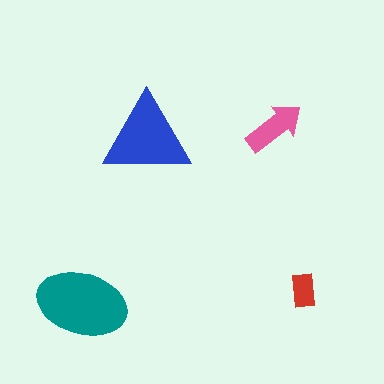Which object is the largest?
The teal ellipse.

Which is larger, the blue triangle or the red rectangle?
The blue triangle.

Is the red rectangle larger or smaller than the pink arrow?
Smaller.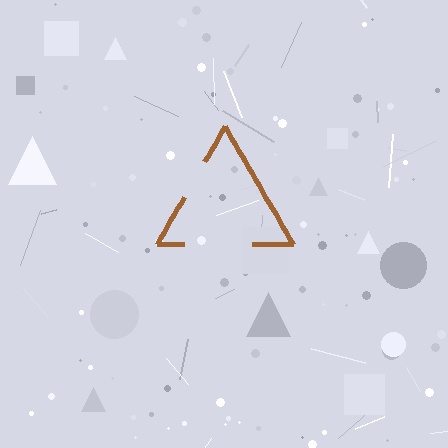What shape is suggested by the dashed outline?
The dashed outline suggests a triangle.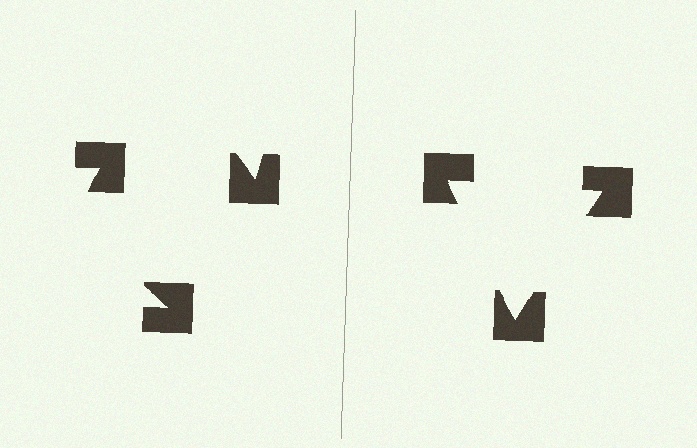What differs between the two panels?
The notched squares are positioned identically on both sides; only the wedge orientations differ. On the right they align to a triangle; on the left they are misaligned.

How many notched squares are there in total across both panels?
6 — 3 on each side.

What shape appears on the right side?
An illusory triangle.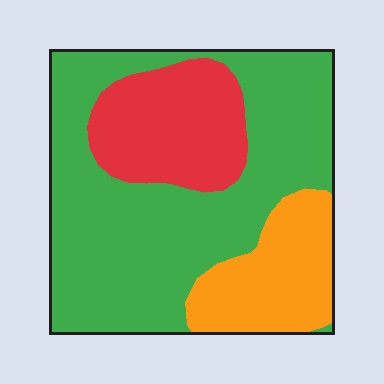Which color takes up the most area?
Green, at roughly 60%.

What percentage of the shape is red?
Red takes up about one fifth (1/5) of the shape.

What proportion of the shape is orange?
Orange covers 19% of the shape.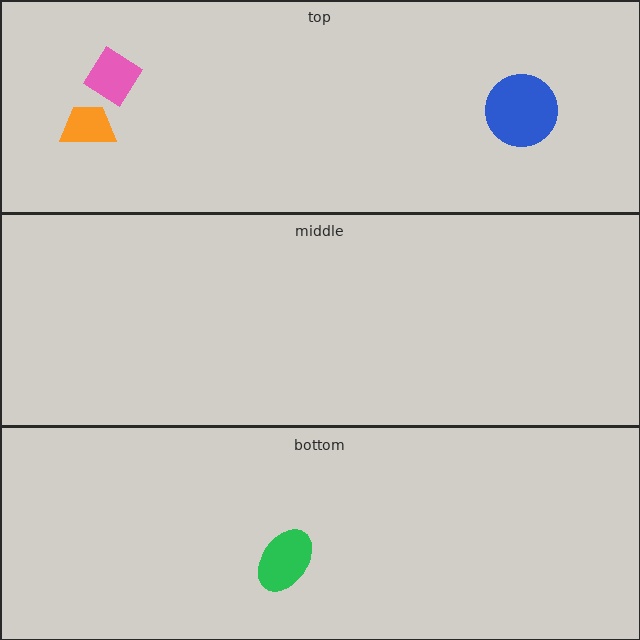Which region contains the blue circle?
The top region.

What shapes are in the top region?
The orange trapezoid, the pink diamond, the blue circle.